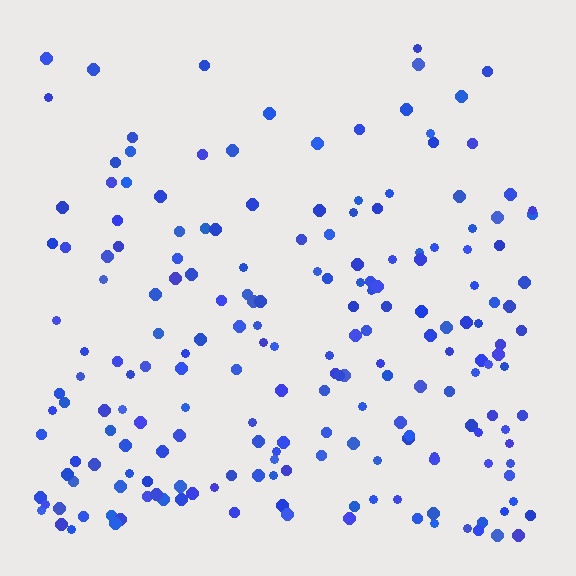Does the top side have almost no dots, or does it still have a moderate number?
Still a moderate number, just noticeably fewer than the bottom.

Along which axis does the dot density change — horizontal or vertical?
Vertical.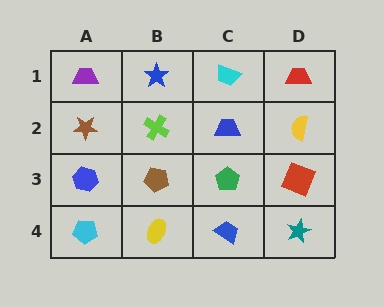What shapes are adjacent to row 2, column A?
A purple trapezoid (row 1, column A), a blue hexagon (row 3, column A), a lime cross (row 2, column B).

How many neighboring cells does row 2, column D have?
3.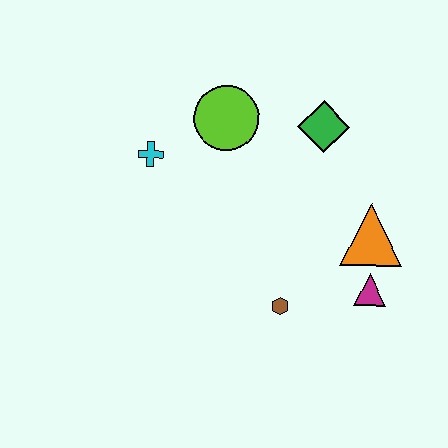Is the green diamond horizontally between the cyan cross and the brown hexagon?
No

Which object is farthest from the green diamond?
The brown hexagon is farthest from the green diamond.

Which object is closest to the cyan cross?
The lime circle is closest to the cyan cross.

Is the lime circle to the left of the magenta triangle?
Yes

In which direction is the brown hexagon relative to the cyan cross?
The brown hexagon is below the cyan cross.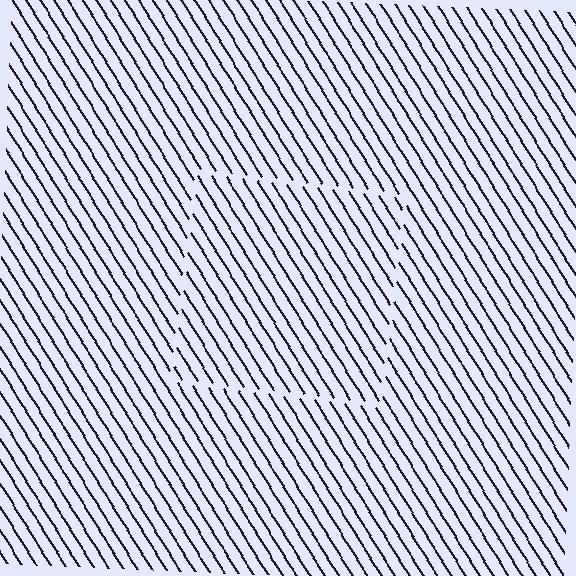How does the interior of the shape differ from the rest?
The interior of the shape contains the same grating, shifted by half a period — the contour is defined by the phase discontinuity where line-ends from the inner and outer gratings abut.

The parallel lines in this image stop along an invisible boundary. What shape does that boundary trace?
An illusory square. The interior of the shape contains the same grating, shifted by half a period — the contour is defined by the phase discontinuity where line-ends from the inner and outer gratings abut.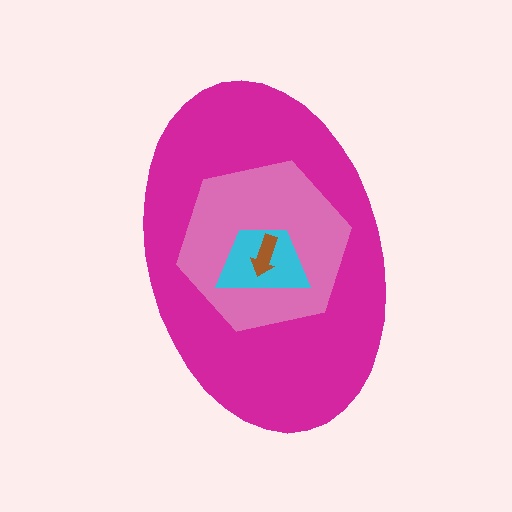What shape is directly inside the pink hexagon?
The cyan trapezoid.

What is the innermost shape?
The brown arrow.